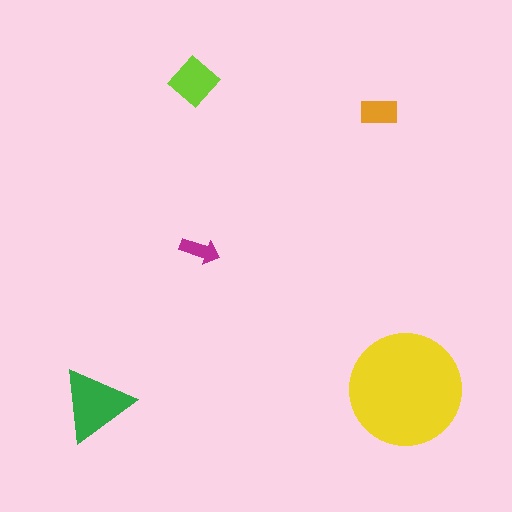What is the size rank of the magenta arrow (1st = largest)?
5th.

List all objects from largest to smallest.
The yellow circle, the green triangle, the lime diamond, the orange rectangle, the magenta arrow.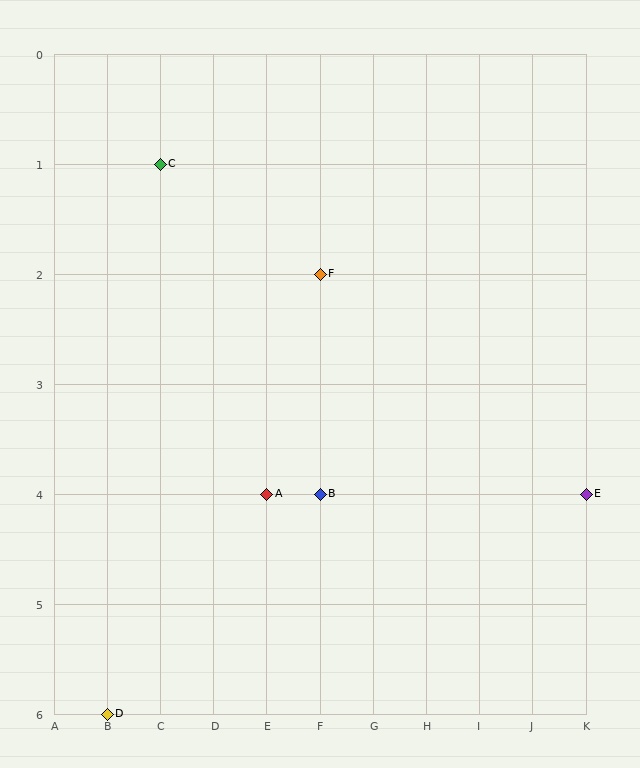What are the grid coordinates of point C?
Point C is at grid coordinates (C, 1).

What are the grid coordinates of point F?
Point F is at grid coordinates (F, 2).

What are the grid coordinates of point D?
Point D is at grid coordinates (B, 6).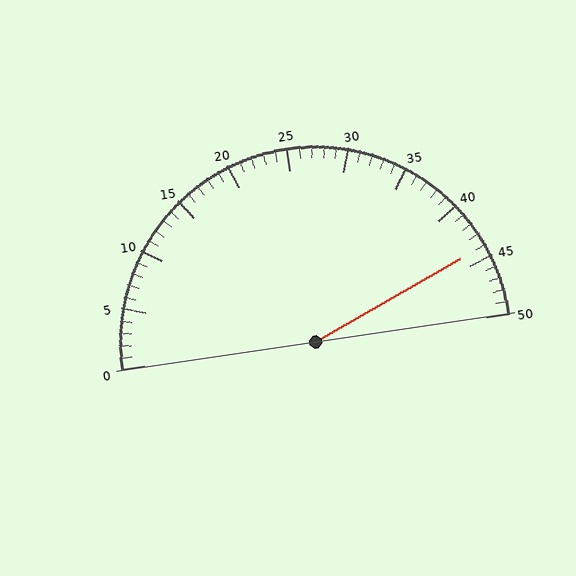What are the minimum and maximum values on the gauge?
The gauge ranges from 0 to 50.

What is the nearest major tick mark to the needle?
The nearest major tick mark is 45.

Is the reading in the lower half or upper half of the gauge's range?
The reading is in the upper half of the range (0 to 50).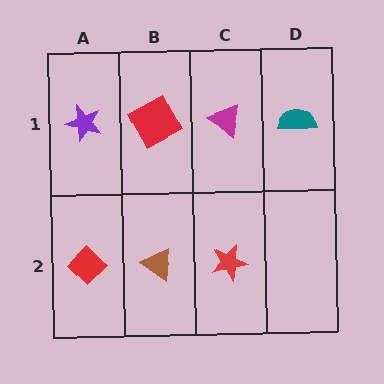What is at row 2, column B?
A brown triangle.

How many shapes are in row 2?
3 shapes.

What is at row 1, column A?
A purple star.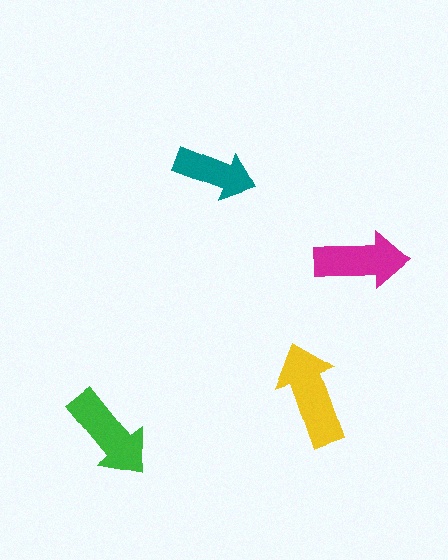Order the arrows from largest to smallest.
the yellow one, the green one, the magenta one, the teal one.